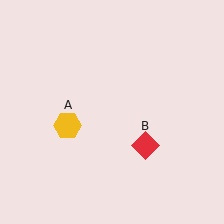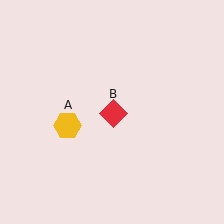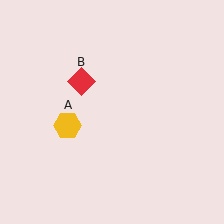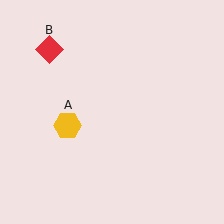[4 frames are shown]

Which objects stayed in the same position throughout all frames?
Yellow hexagon (object A) remained stationary.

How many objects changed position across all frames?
1 object changed position: red diamond (object B).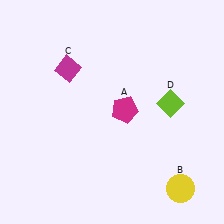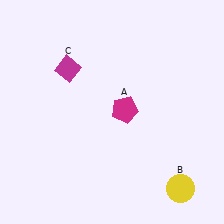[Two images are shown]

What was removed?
The lime diamond (D) was removed in Image 2.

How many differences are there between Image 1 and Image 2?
There is 1 difference between the two images.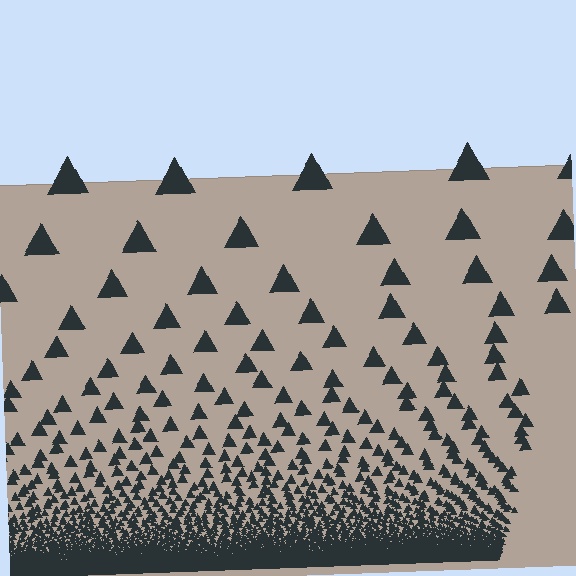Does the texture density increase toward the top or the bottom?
Density increases toward the bottom.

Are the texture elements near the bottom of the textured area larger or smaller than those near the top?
Smaller. The gradient is inverted — elements near the bottom are smaller and denser.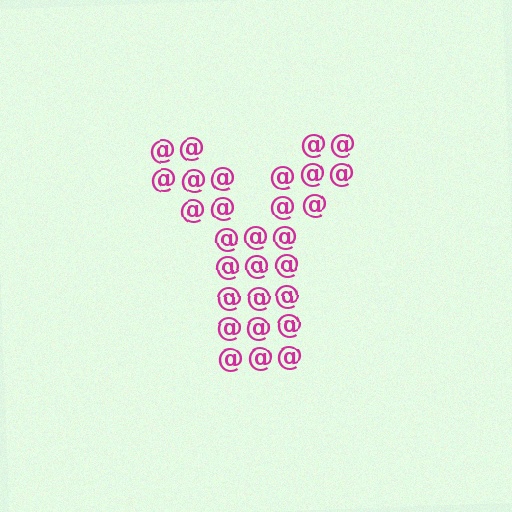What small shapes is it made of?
It is made of small at signs.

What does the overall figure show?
The overall figure shows the letter Y.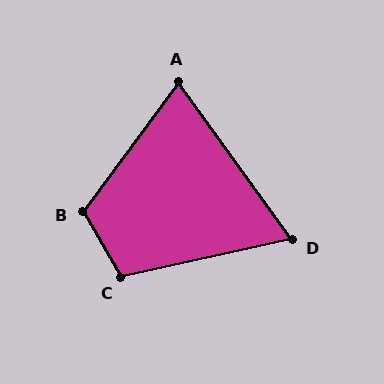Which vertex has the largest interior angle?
B, at approximately 114 degrees.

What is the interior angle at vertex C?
Approximately 108 degrees (obtuse).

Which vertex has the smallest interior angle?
D, at approximately 66 degrees.